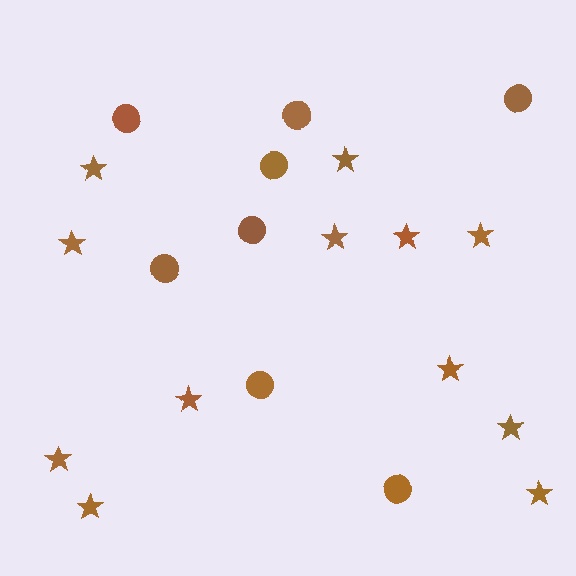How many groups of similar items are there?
There are 2 groups: one group of stars (12) and one group of circles (8).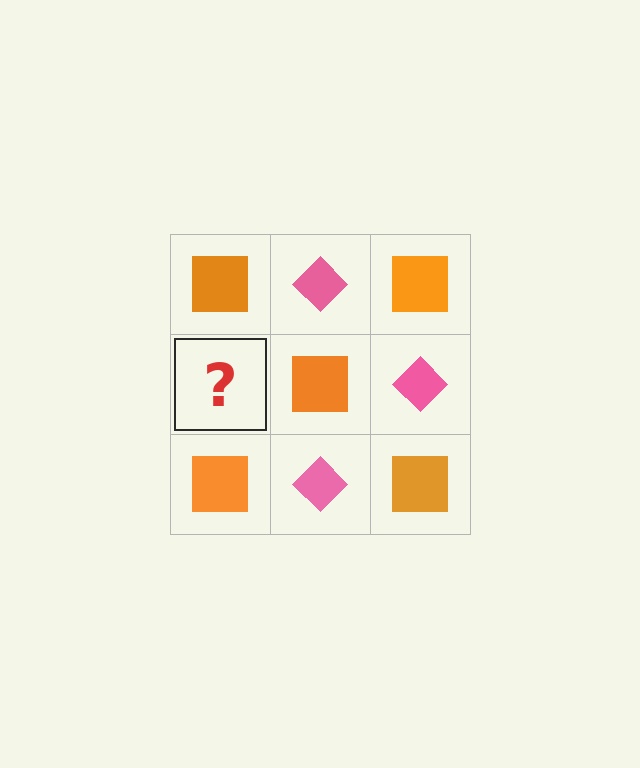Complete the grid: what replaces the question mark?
The question mark should be replaced with a pink diamond.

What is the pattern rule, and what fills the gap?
The rule is that it alternates orange square and pink diamond in a checkerboard pattern. The gap should be filled with a pink diamond.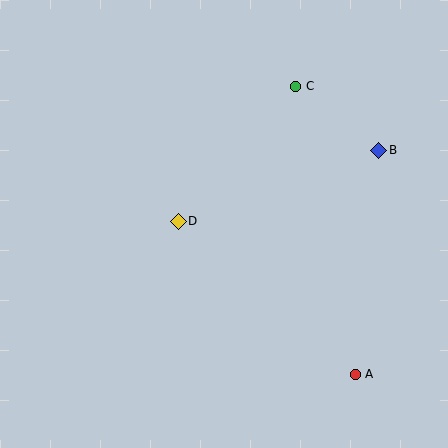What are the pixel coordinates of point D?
Point D is at (178, 221).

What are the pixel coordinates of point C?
Point C is at (296, 86).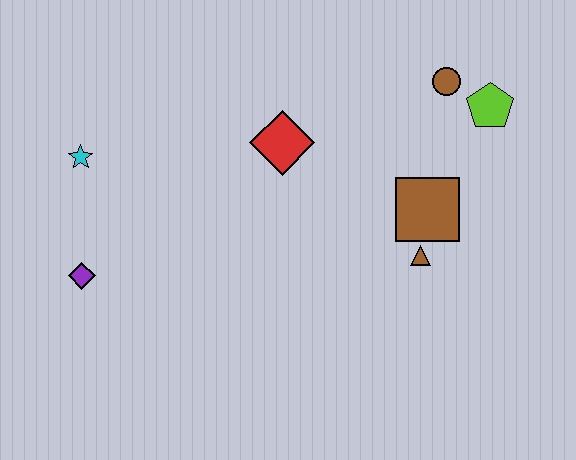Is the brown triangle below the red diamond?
Yes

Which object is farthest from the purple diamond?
The lime pentagon is farthest from the purple diamond.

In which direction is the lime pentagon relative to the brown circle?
The lime pentagon is to the right of the brown circle.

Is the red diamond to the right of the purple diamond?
Yes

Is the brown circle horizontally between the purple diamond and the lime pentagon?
Yes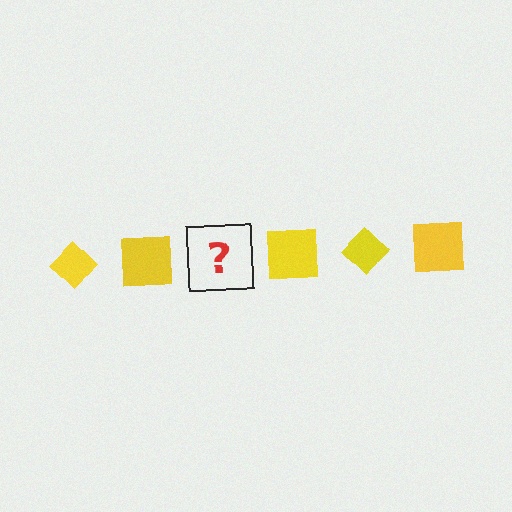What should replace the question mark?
The question mark should be replaced with a yellow diamond.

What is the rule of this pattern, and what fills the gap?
The rule is that the pattern cycles through diamond, square shapes in yellow. The gap should be filled with a yellow diamond.